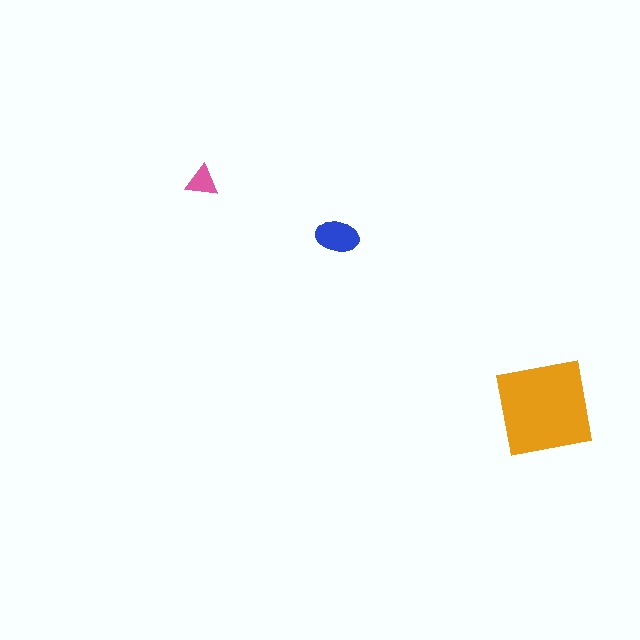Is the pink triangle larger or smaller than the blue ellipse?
Smaller.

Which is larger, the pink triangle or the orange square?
The orange square.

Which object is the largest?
The orange square.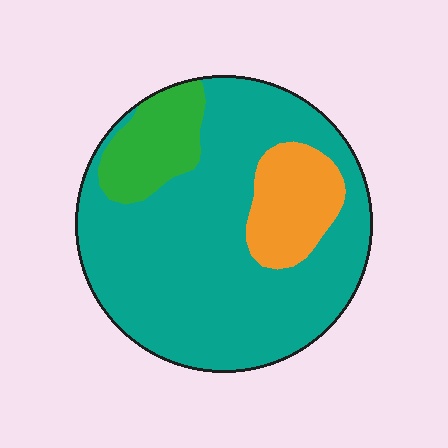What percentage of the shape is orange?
Orange covers roughly 15% of the shape.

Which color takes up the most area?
Teal, at roughly 75%.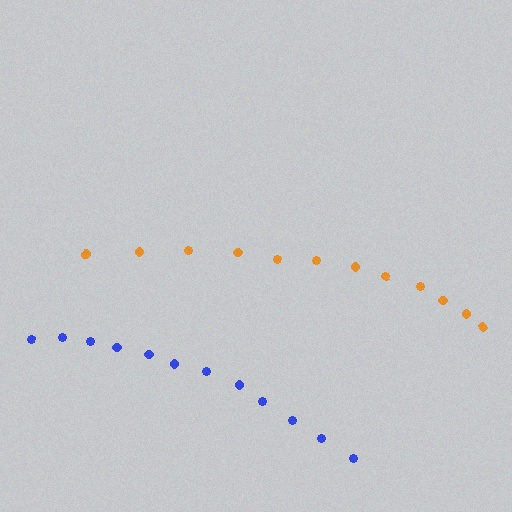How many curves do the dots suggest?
There are 2 distinct paths.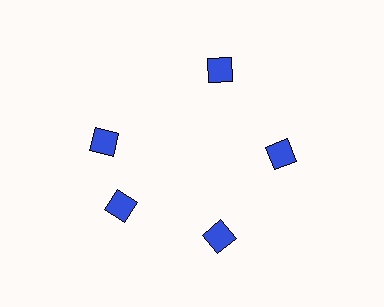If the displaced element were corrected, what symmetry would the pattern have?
It would have 5-fold rotational symmetry — the pattern would map onto itself every 72 degrees.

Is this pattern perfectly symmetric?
No. The 5 blue diamonds are arranged in a ring, but one element near the 10 o'clock position is rotated out of alignment along the ring, breaking the 5-fold rotational symmetry.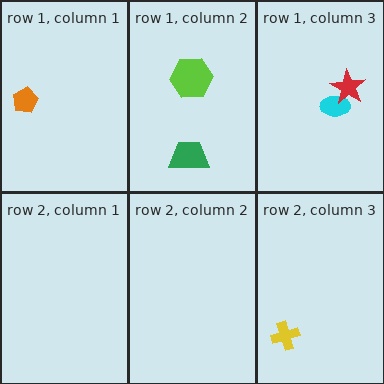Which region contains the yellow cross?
The row 2, column 3 region.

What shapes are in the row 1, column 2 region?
The green trapezoid, the lime hexagon.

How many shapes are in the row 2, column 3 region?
1.